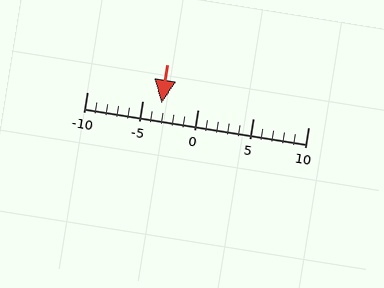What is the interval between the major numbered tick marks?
The major tick marks are spaced 5 units apart.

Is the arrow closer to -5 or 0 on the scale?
The arrow is closer to -5.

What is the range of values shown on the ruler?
The ruler shows values from -10 to 10.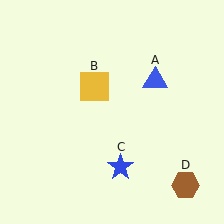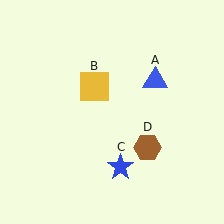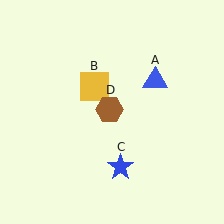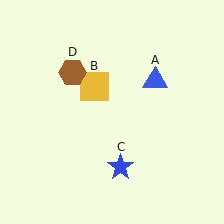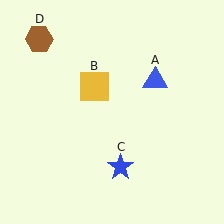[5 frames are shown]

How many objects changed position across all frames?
1 object changed position: brown hexagon (object D).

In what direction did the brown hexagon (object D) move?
The brown hexagon (object D) moved up and to the left.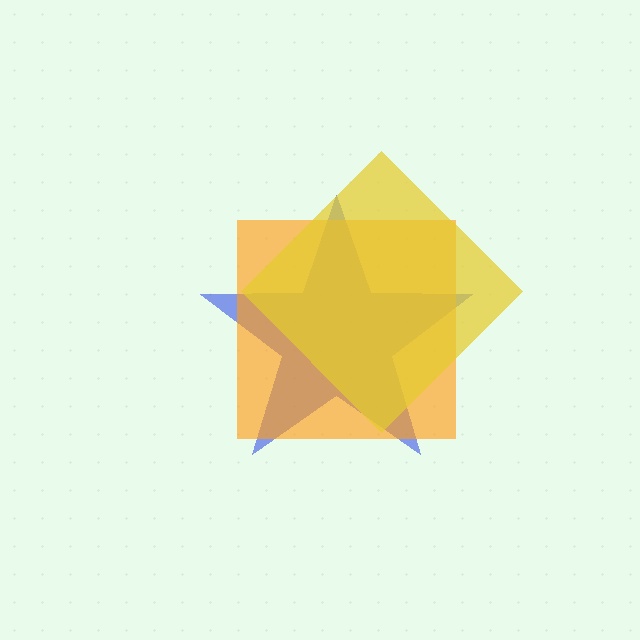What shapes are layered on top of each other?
The layered shapes are: a blue star, an orange square, a yellow diamond.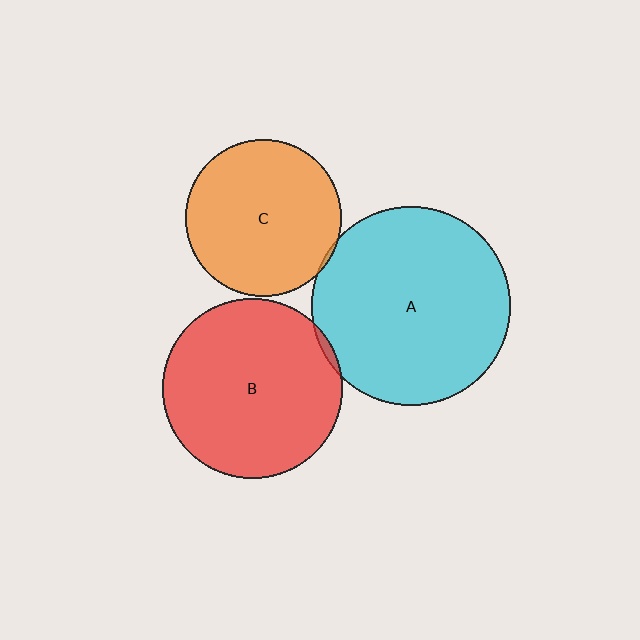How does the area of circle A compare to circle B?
Approximately 1.2 times.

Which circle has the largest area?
Circle A (cyan).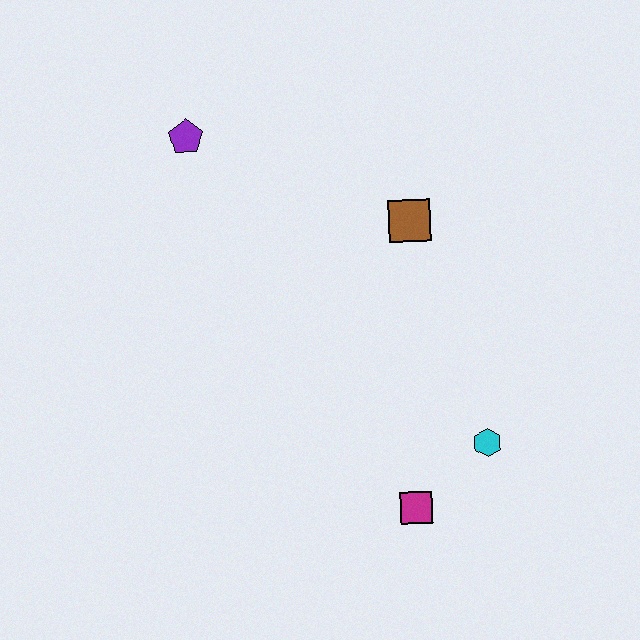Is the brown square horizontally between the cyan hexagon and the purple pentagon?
Yes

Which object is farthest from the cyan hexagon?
The purple pentagon is farthest from the cyan hexagon.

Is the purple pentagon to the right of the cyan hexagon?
No